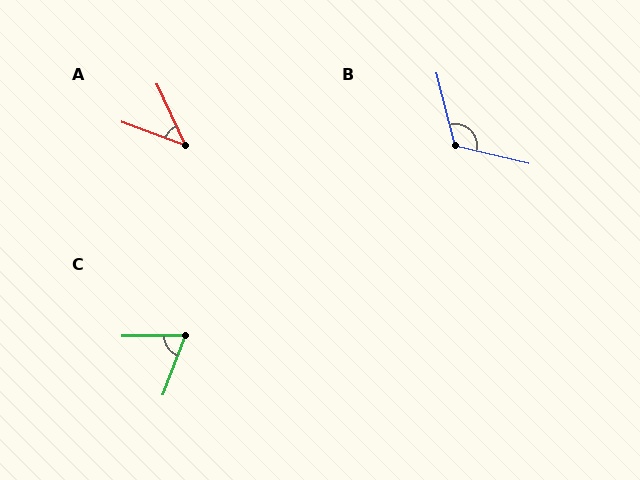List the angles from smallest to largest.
A (45°), C (69°), B (118°).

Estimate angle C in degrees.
Approximately 69 degrees.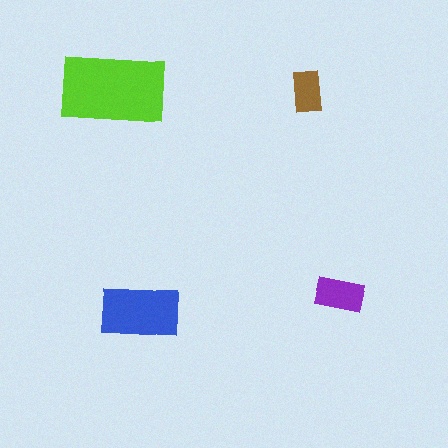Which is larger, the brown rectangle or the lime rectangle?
The lime one.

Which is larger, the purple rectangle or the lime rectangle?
The lime one.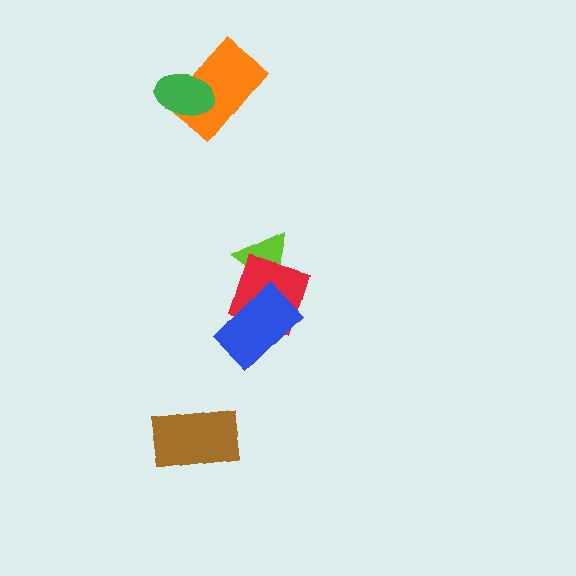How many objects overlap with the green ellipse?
1 object overlaps with the green ellipse.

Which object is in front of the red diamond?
The blue rectangle is in front of the red diamond.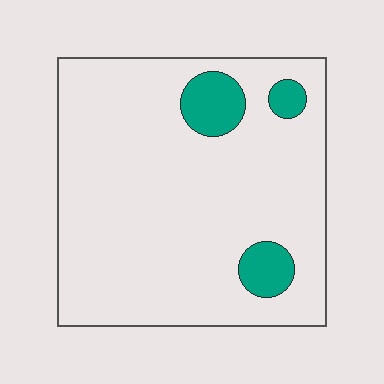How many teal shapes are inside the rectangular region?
3.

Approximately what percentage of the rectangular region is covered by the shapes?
Approximately 10%.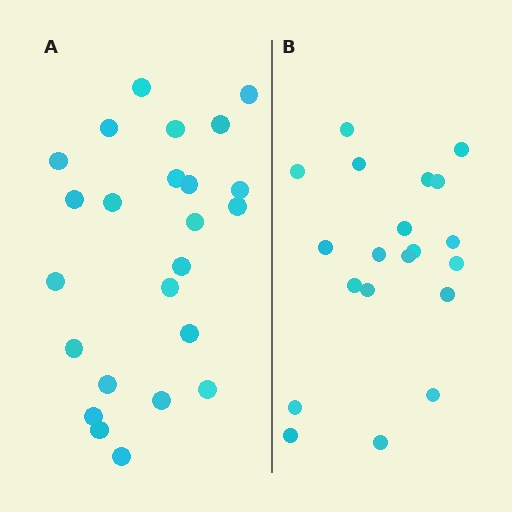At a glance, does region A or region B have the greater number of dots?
Region A (the left region) has more dots.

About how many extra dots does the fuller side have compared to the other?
Region A has about 4 more dots than region B.